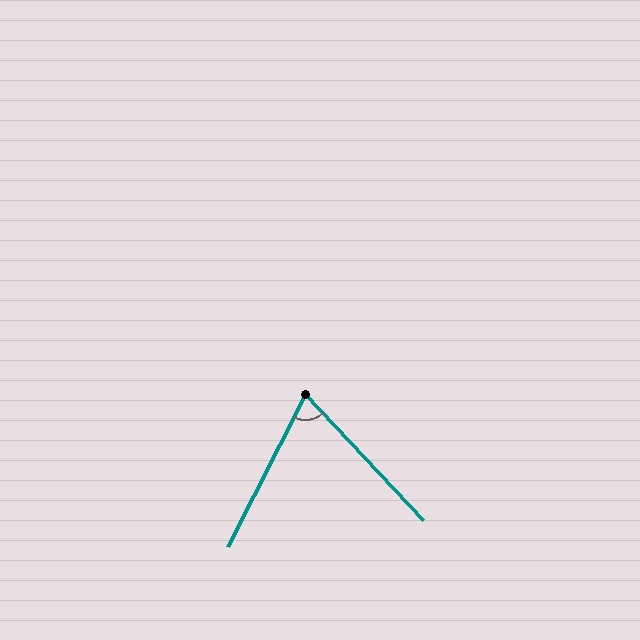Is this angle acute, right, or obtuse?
It is acute.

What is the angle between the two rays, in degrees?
Approximately 71 degrees.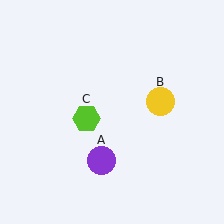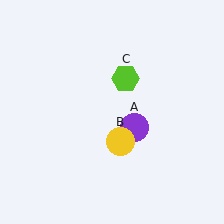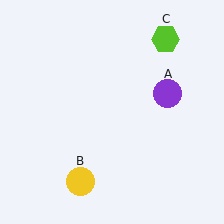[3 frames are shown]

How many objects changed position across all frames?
3 objects changed position: purple circle (object A), yellow circle (object B), lime hexagon (object C).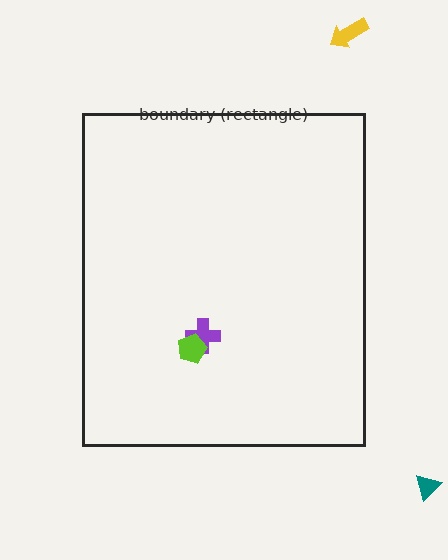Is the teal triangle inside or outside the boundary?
Outside.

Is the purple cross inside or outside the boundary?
Inside.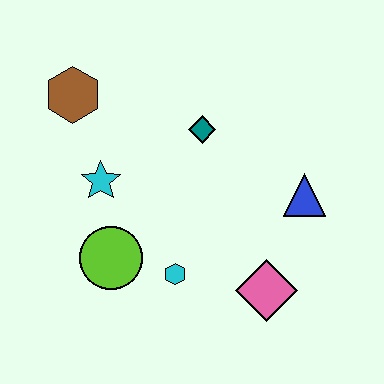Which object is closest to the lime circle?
The cyan hexagon is closest to the lime circle.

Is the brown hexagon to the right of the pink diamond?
No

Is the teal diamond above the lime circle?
Yes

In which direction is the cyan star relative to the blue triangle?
The cyan star is to the left of the blue triangle.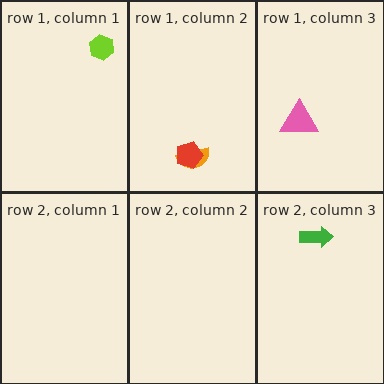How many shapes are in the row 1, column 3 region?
1.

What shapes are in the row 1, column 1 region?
The lime hexagon.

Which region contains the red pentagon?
The row 1, column 2 region.